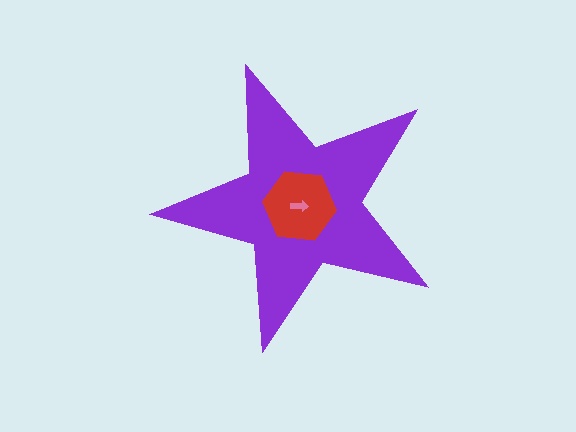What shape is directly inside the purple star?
The red hexagon.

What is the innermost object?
The pink arrow.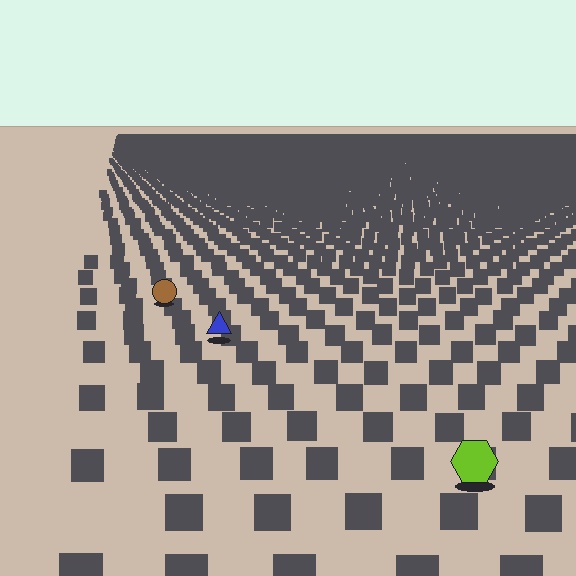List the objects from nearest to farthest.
From nearest to farthest: the lime hexagon, the blue triangle, the brown circle.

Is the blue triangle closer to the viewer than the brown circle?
Yes. The blue triangle is closer — you can tell from the texture gradient: the ground texture is coarser near it.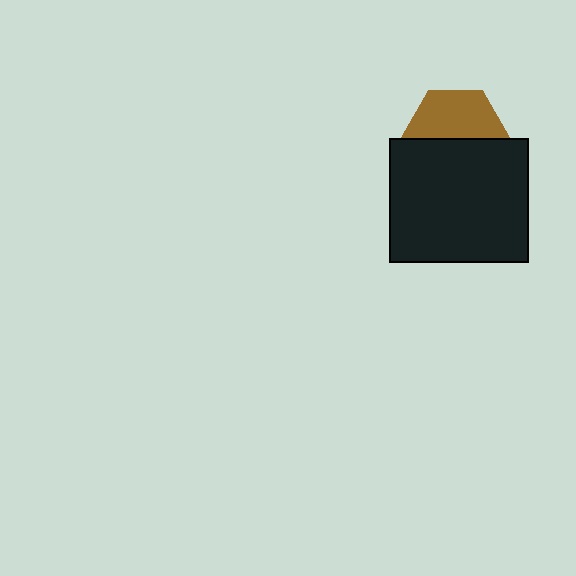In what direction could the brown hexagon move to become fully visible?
The brown hexagon could move up. That would shift it out from behind the black rectangle entirely.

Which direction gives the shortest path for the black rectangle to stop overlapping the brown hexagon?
Moving down gives the shortest separation.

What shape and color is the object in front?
The object in front is a black rectangle.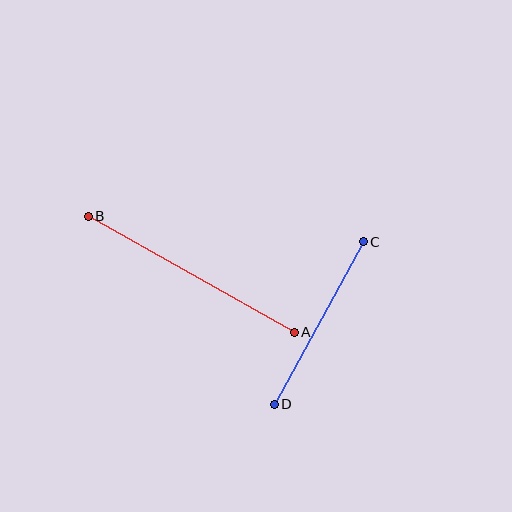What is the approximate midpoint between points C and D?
The midpoint is at approximately (319, 323) pixels.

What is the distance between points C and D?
The distance is approximately 185 pixels.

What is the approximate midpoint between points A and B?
The midpoint is at approximately (191, 274) pixels.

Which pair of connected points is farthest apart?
Points A and B are farthest apart.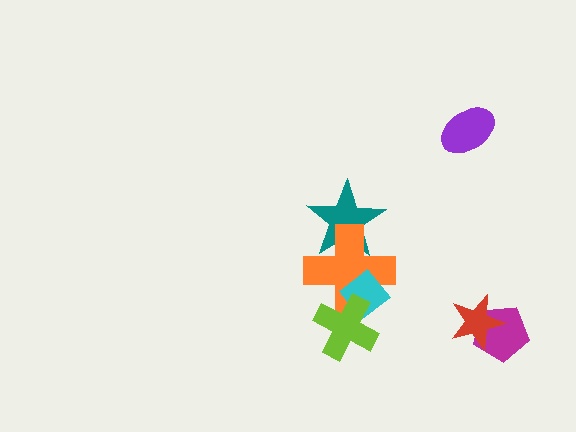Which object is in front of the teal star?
The orange cross is in front of the teal star.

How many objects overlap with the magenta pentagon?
1 object overlaps with the magenta pentagon.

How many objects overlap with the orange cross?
3 objects overlap with the orange cross.